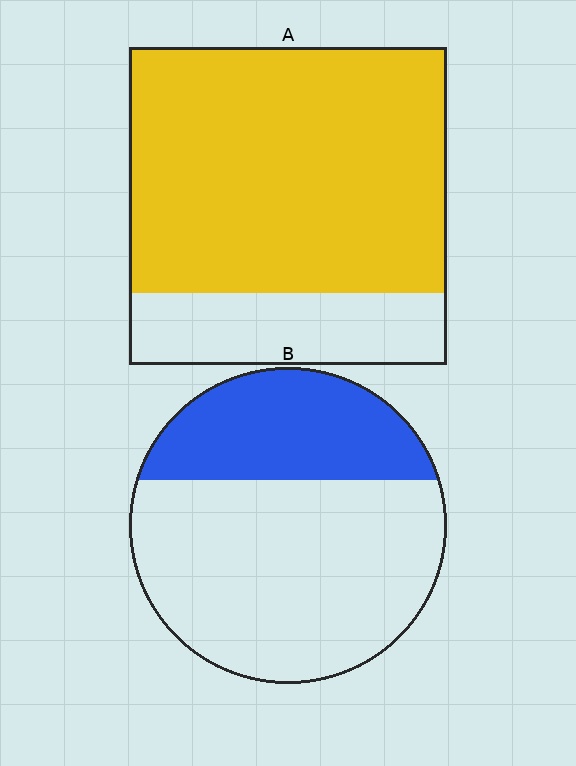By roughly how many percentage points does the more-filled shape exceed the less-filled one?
By roughly 45 percentage points (A over B).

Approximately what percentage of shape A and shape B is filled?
A is approximately 75% and B is approximately 30%.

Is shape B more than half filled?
No.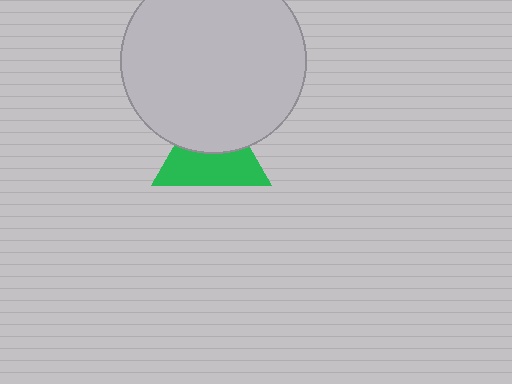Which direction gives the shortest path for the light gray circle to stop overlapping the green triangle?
Moving up gives the shortest separation.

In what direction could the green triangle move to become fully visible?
The green triangle could move down. That would shift it out from behind the light gray circle entirely.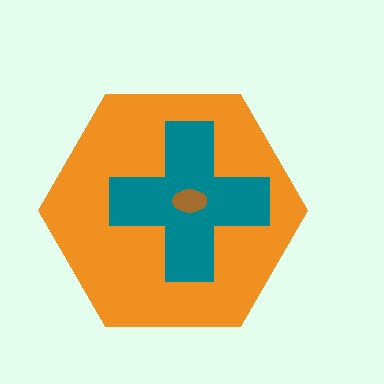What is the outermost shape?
The orange hexagon.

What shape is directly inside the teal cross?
The brown ellipse.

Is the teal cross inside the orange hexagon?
Yes.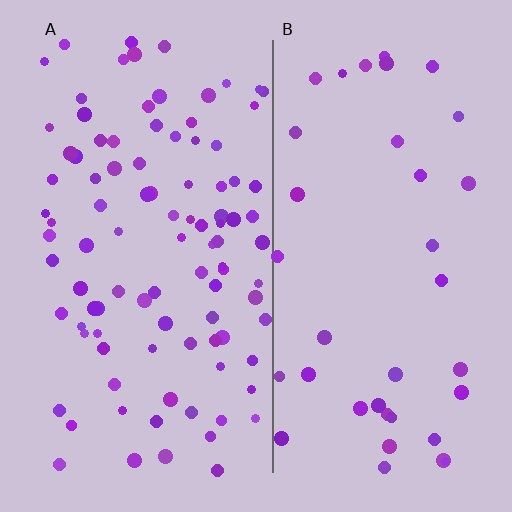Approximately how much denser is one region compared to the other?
Approximately 2.6× — region A over region B.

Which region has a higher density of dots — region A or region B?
A (the left).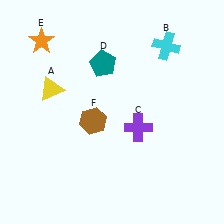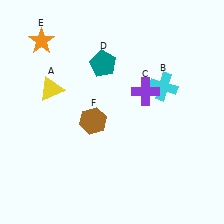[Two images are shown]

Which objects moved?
The objects that moved are: the cyan cross (B), the purple cross (C).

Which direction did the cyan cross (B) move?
The cyan cross (B) moved down.